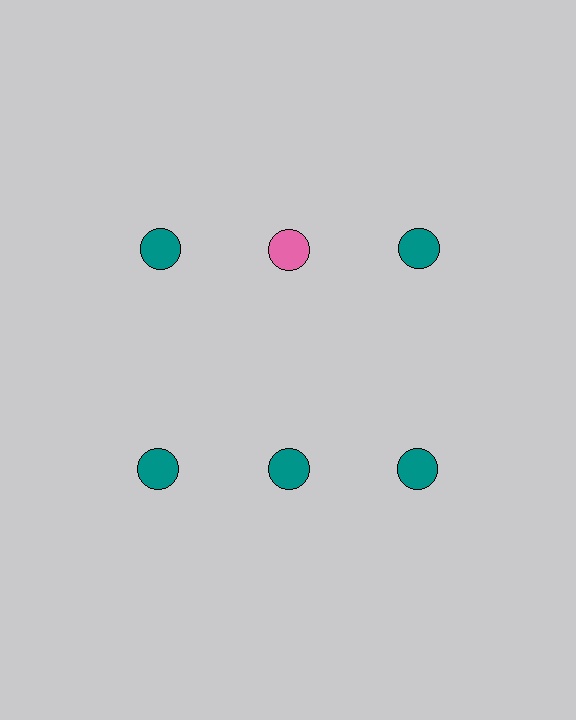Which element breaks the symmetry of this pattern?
The pink circle in the top row, second from left column breaks the symmetry. All other shapes are teal circles.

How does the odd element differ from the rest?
It has a different color: pink instead of teal.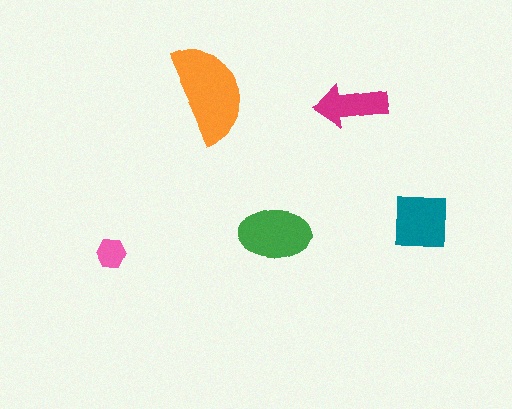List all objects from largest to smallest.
The orange semicircle, the green ellipse, the teal square, the magenta arrow, the pink hexagon.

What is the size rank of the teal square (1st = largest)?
3rd.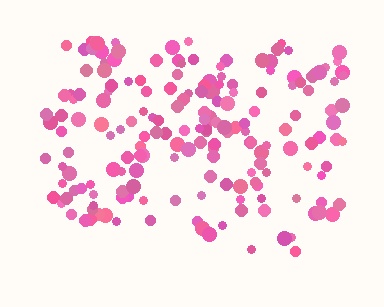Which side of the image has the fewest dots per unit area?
The bottom.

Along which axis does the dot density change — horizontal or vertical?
Vertical.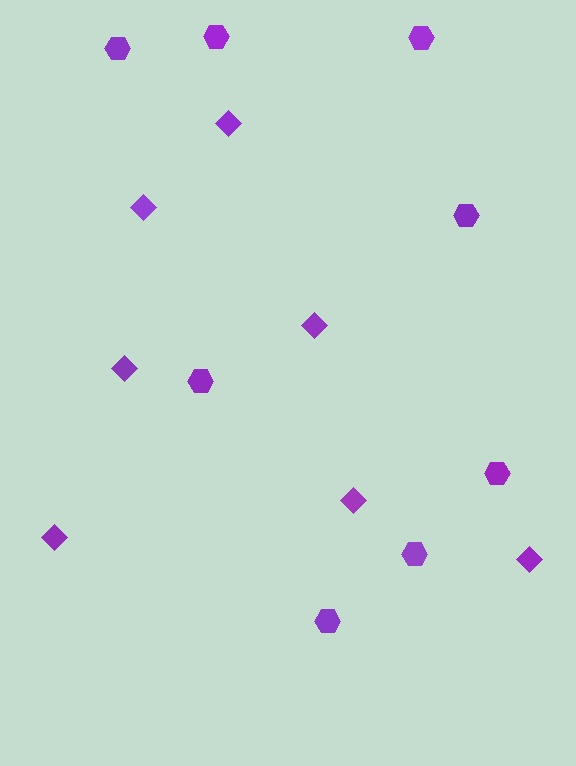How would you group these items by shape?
There are 2 groups: one group of diamonds (7) and one group of hexagons (8).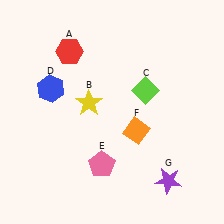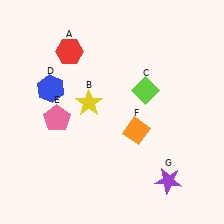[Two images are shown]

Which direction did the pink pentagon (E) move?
The pink pentagon (E) moved up.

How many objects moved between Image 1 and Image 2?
1 object moved between the two images.